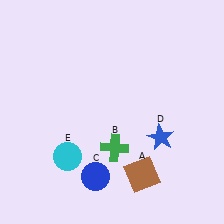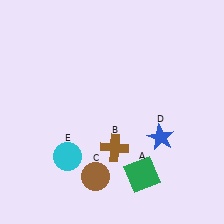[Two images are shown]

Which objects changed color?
A changed from brown to green. B changed from green to brown. C changed from blue to brown.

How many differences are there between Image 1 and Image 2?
There are 3 differences between the two images.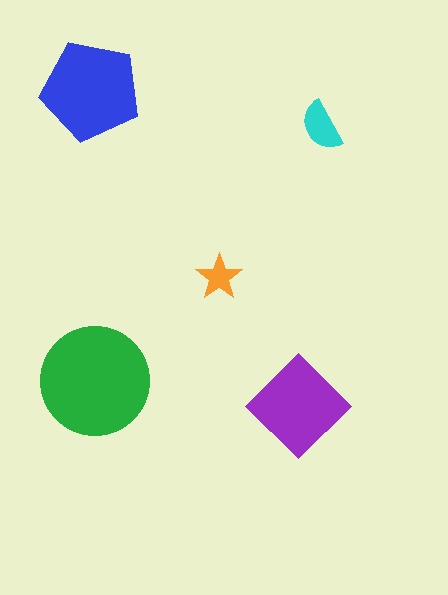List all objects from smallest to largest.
The orange star, the cyan semicircle, the purple diamond, the blue pentagon, the green circle.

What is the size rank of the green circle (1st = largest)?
1st.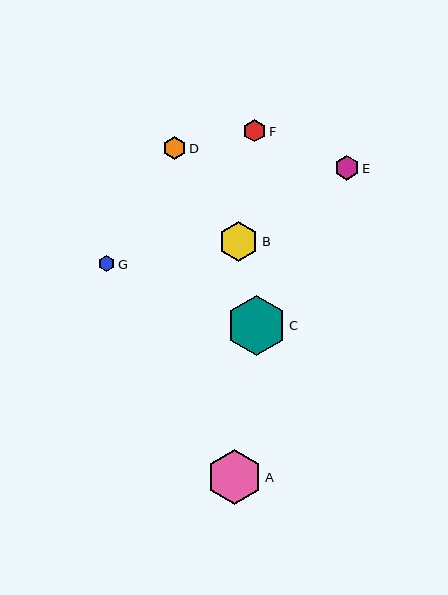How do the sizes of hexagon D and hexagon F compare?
Hexagon D and hexagon F are approximately the same size.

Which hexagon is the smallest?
Hexagon G is the smallest with a size of approximately 16 pixels.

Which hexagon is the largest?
Hexagon C is the largest with a size of approximately 59 pixels.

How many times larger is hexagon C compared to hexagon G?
Hexagon C is approximately 3.7 times the size of hexagon G.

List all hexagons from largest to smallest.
From largest to smallest: C, A, B, E, D, F, G.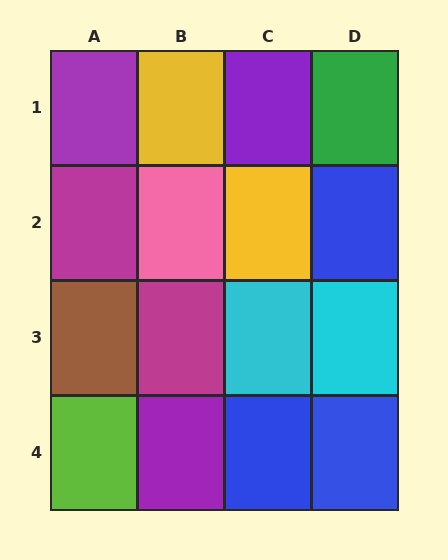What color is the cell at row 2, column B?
Pink.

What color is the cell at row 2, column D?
Blue.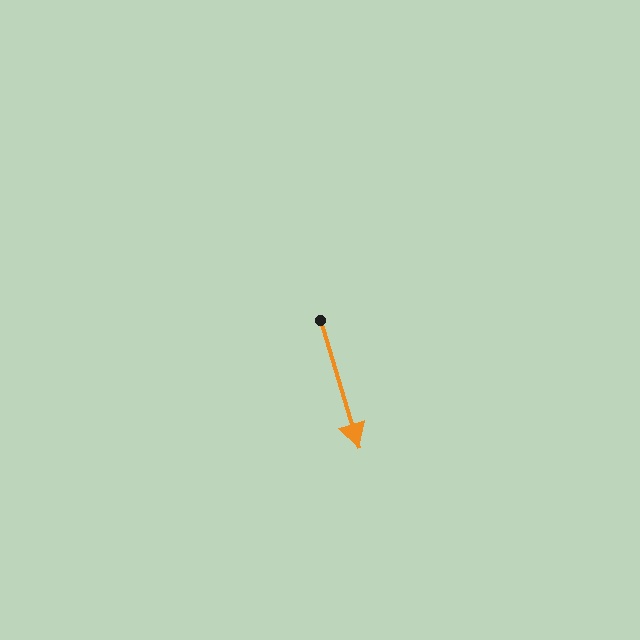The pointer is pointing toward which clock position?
Roughly 5 o'clock.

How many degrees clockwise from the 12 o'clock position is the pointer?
Approximately 163 degrees.